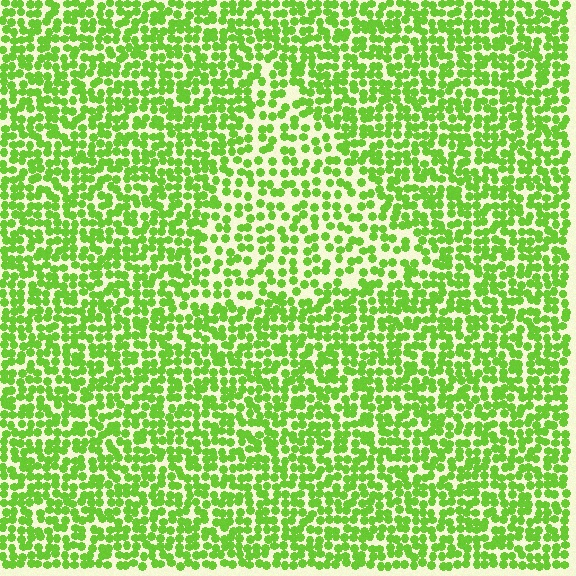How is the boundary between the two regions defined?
The boundary is defined by a change in element density (approximately 1.6x ratio). All elements are the same color, size, and shape.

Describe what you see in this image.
The image contains small lime elements arranged at two different densities. A triangle-shaped region is visible where the elements are less densely packed than the surrounding area.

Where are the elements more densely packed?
The elements are more densely packed outside the triangle boundary.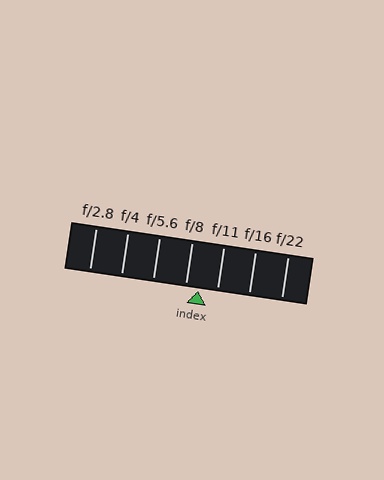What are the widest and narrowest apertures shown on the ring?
The widest aperture shown is f/2.8 and the narrowest is f/22.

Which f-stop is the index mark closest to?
The index mark is closest to f/8.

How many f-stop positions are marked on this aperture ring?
There are 7 f-stop positions marked.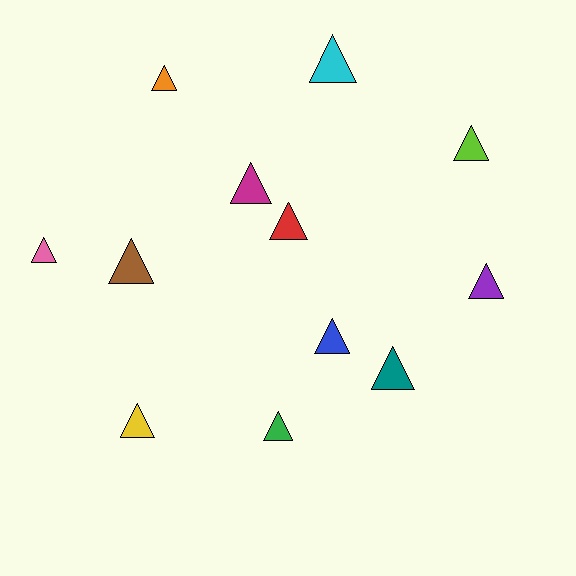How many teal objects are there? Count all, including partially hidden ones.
There is 1 teal object.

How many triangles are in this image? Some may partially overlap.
There are 12 triangles.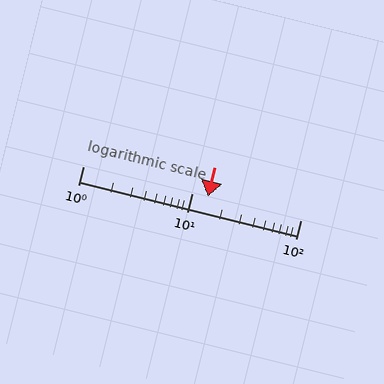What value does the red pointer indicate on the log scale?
The pointer indicates approximately 14.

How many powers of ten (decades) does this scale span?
The scale spans 2 decades, from 1 to 100.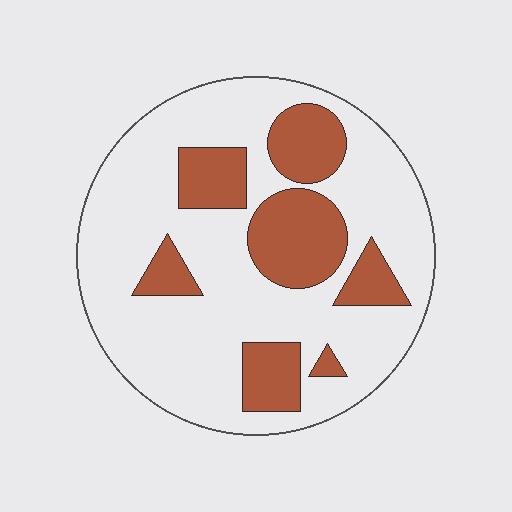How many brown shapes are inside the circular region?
7.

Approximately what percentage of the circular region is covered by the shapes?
Approximately 25%.